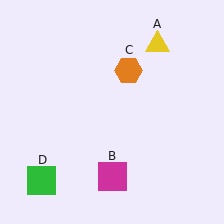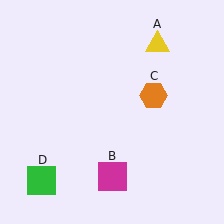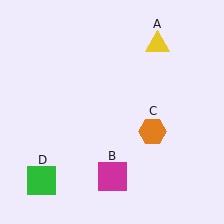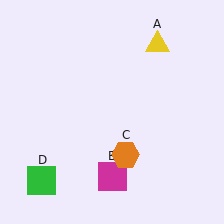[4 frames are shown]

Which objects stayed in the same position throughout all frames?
Yellow triangle (object A) and magenta square (object B) and green square (object D) remained stationary.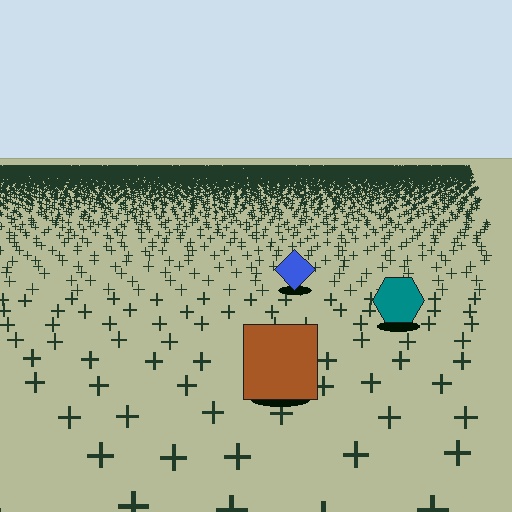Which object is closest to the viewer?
The brown square is closest. The texture marks near it are larger and more spread out.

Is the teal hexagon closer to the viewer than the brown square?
No. The brown square is closer — you can tell from the texture gradient: the ground texture is coarser near it.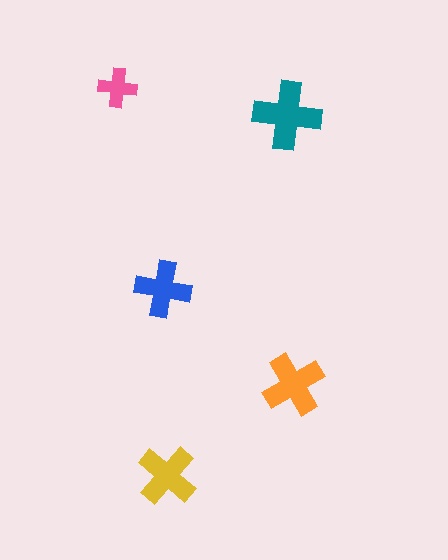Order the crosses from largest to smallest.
the teal one, the orange one, the yellow one, the blue one, the pink one.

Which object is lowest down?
The yellow cross is bottommost.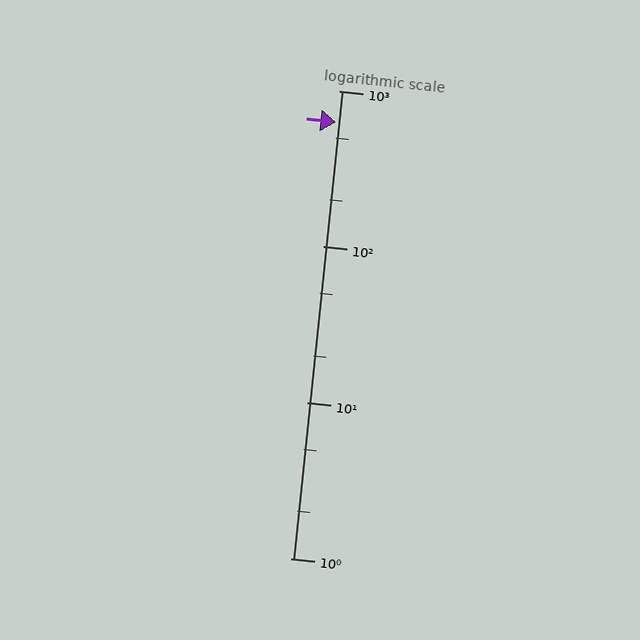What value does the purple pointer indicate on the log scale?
The pointer indicates approximately 630.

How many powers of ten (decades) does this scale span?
The scale spans 3 decades, from 1 to 1000.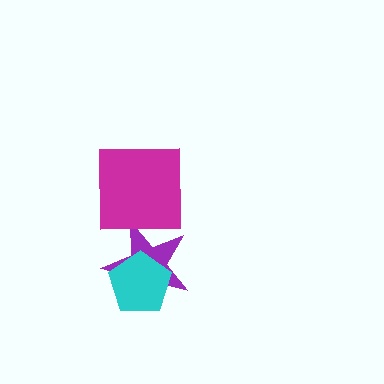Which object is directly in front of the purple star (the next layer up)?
The magenta square is directly in front of the purple star.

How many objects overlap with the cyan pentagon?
1 object overlaps with the cyan pentagon.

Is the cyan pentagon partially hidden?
No, no other shape covers it.